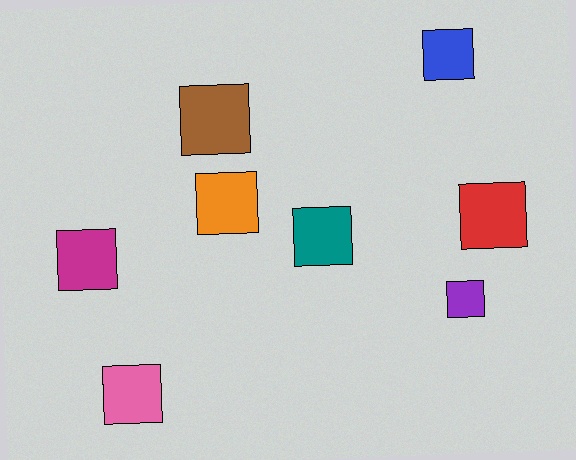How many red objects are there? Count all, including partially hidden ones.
There is 1 red object.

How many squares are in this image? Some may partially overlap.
There are 8 squares.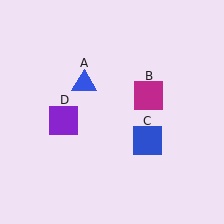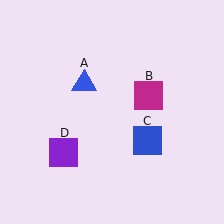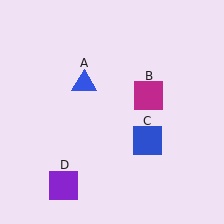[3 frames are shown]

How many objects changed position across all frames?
1 object changed position: purple square (object D).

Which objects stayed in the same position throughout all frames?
Blue triangle (object A) and magenta square (object B) and blue square (object C) remained stationary.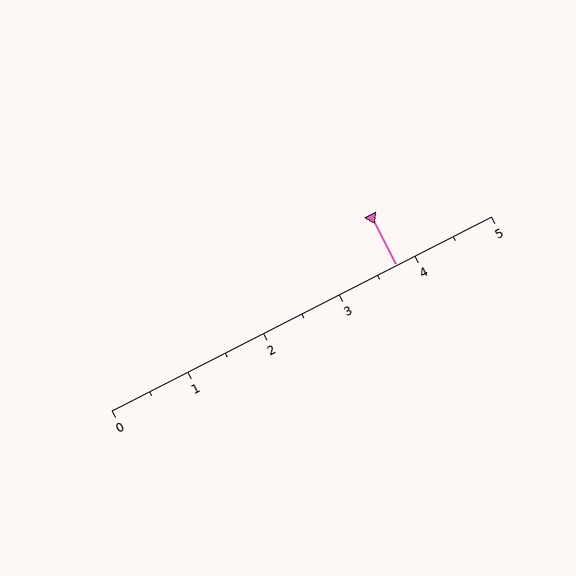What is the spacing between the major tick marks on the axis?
The major ticks are spaced 1 apart.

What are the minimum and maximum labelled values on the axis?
The axis runs from 0 to 5.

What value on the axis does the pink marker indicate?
The marker indicates approximately 3.8.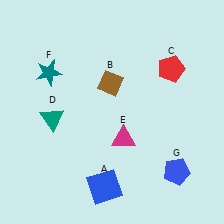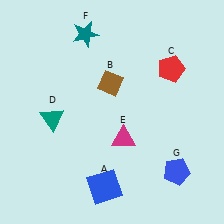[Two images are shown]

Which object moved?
The teal star (F) moved up.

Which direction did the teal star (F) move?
The teal star (F) moved up.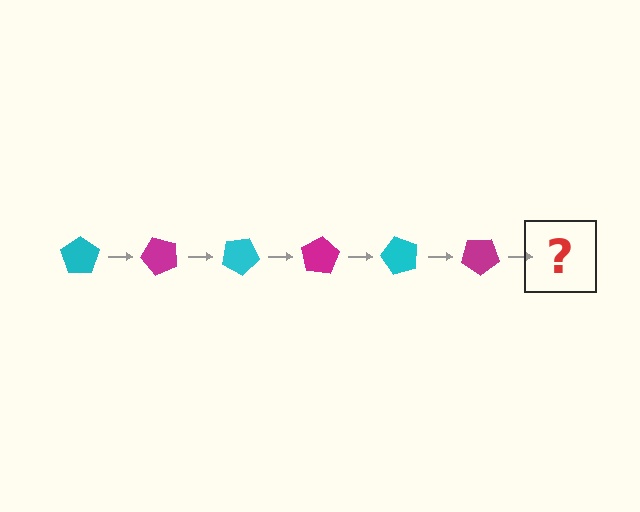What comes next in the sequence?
The next element should be a cyan pentagon, rotated 300 degrees from the start.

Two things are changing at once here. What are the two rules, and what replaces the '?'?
The two rules are that it rotates 50 degrees each step and the color cycles through cyan and magenta. The '?' should be a cyan pentagon, rotated 300 degrees from the start.